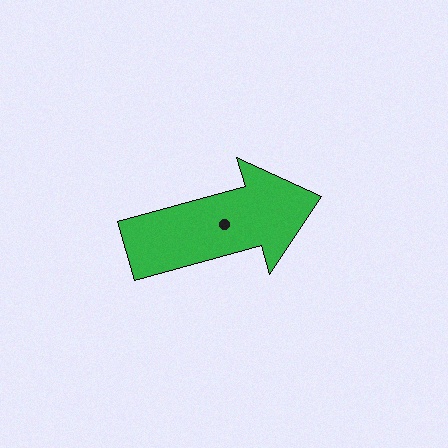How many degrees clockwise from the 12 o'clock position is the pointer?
Approximately 74 degrees.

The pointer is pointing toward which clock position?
Roughly 2 o'clock.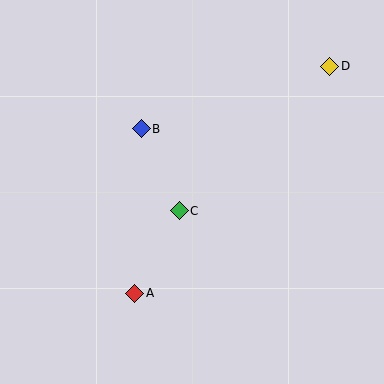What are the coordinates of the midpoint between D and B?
The midpoint between D and B is at (236, 98).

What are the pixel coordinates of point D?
Point D is at (330, 66).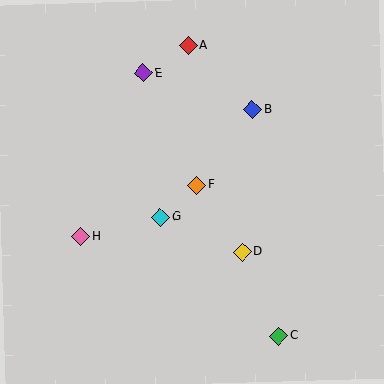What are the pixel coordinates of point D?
Point D is at (242, 252).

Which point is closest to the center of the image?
Point F at (196, 185) is closest to the center.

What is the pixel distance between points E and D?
The distance between E and D is 204 pixels.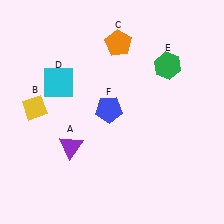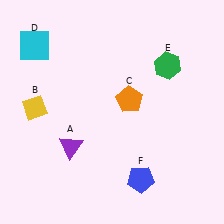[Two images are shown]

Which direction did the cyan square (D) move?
The cyan square (D) moved up.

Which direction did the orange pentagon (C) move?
The orange pentagon (C) moved down.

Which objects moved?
The objects that moved are: the orange pentagon (C), the cyan square (D), the blue pentagon (F).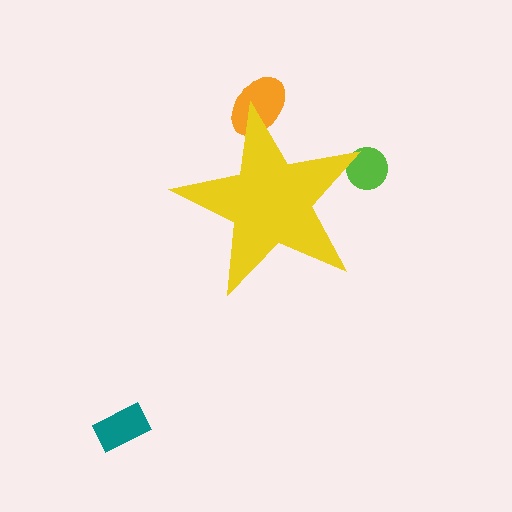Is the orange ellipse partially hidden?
Yes, the orange ellipse is partially hidden behind the yellow star.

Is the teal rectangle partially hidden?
No, the teal rectangle is fully visible.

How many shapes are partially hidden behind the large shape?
2 shapes are partially hidden.